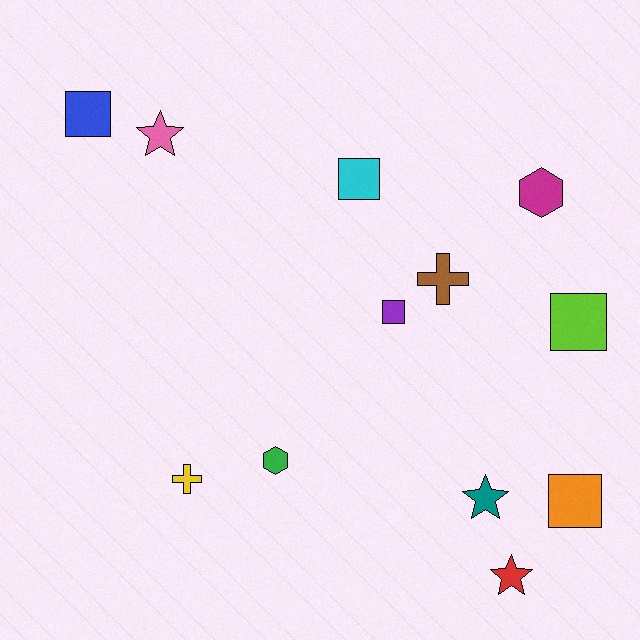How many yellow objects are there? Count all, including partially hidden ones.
There is 1 yellow object.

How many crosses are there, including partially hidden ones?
There are 2 crosses.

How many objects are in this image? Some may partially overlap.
There are 12 objects.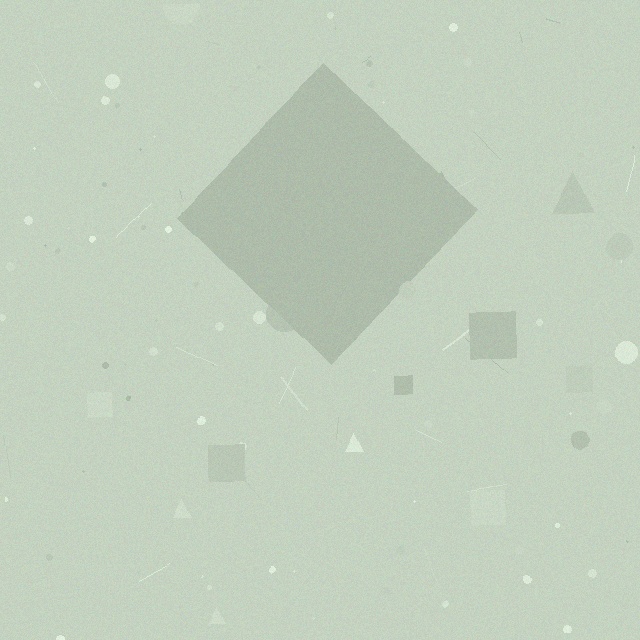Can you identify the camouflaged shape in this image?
The camouflaged shape is a diamond.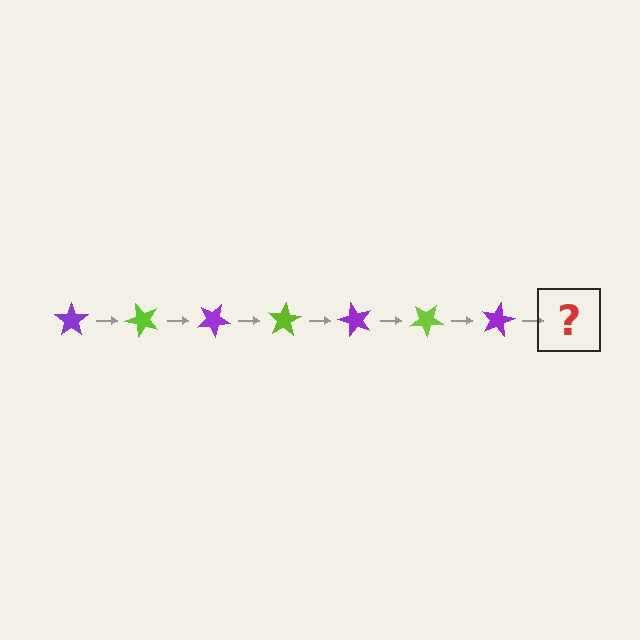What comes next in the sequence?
The next element should be a lime star, rotated 350 degrees from the start.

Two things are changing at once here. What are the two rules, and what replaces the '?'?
The two rules are that it rotates 50 degrees each step and the color cycles through purple and lime. The '?' should be a lime star, rotated 350 degrees from the start.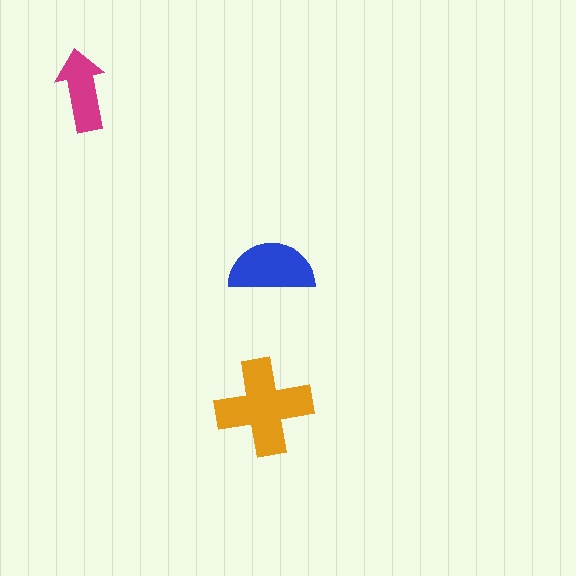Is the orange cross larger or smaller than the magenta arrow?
Larger.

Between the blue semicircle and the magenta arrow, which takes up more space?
The blue semicircle.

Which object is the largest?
The orange cross.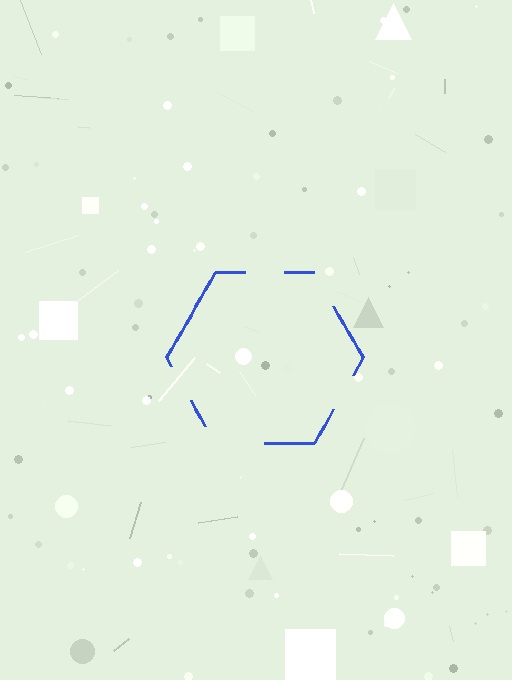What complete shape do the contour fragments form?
The contour fragments form a hexagon.